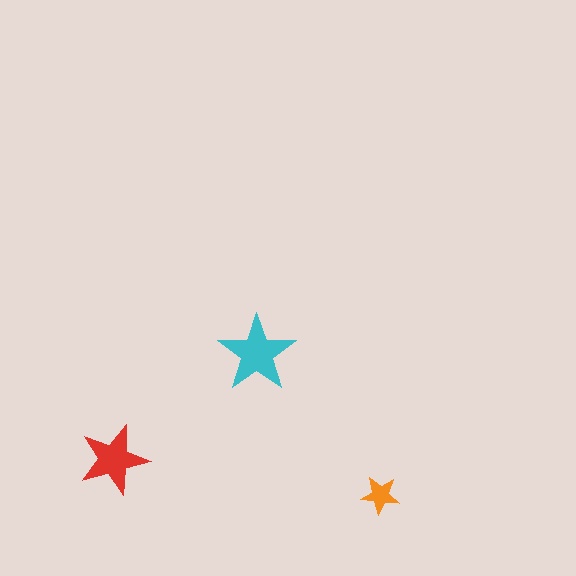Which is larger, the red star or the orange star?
The red one.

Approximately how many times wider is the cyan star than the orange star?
About 2 times wider.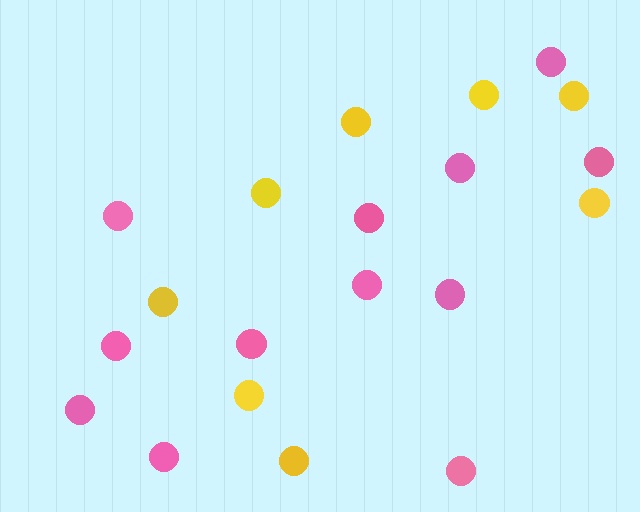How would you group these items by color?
There are 2 groups: one group of yellow circles (8) and one group of pink circles (12).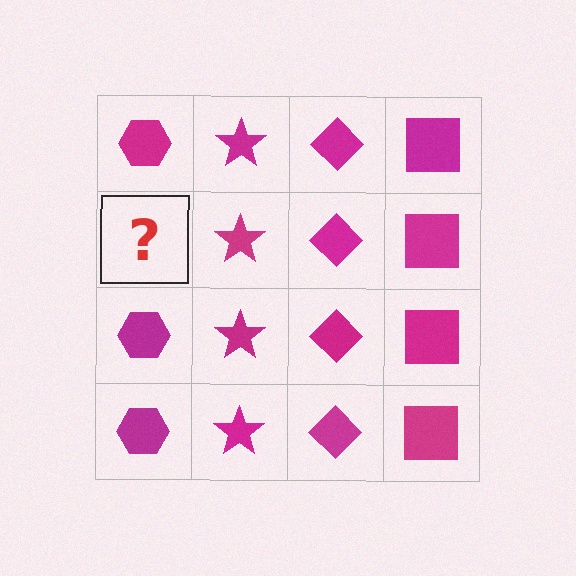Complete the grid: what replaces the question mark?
The question mark should be replaced with a magenta hexagon.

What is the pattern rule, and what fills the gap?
The rule is that each column has a consistent shape. The gap should be filled with a magenta hexagon.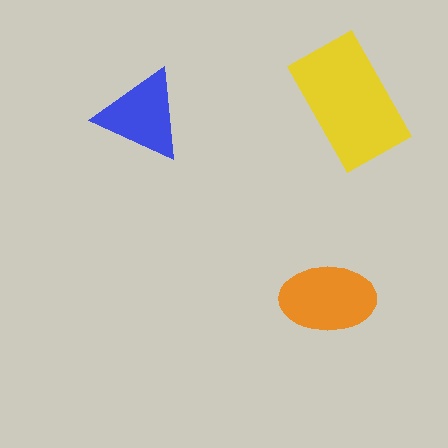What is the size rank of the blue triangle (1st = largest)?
3rd.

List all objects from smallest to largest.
The blue triangle, the orange ellipse, the yellow rectangle.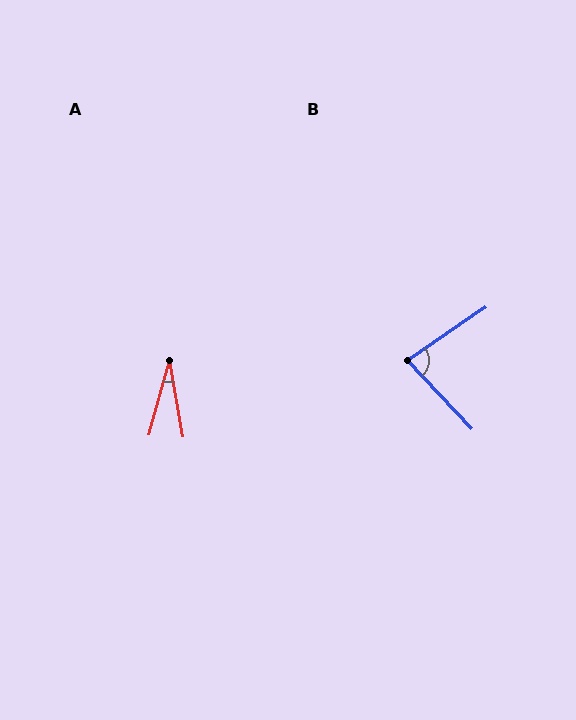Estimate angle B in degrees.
Approximately 81 degrees.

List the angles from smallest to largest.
A (26°), B (81°).